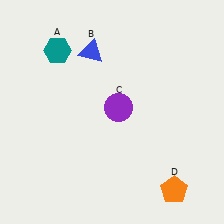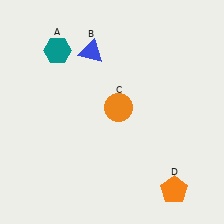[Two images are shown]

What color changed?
The circle (C) changed from purple in Image 1 to orange in Image 2.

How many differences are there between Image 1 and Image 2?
There is 1 difference between the two images.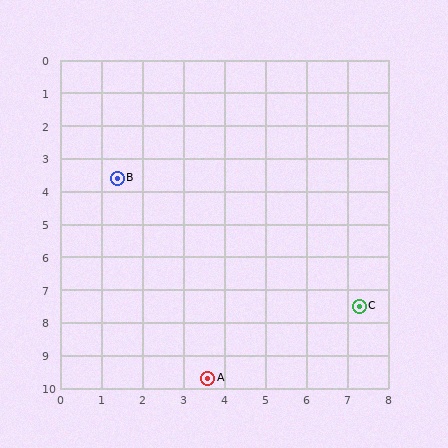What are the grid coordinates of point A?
Point A is at approximately (3.6, 9.7).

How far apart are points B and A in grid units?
Points B and A are about 6.5 grid units apart.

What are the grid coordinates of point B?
Point B is at approximately (1.4, 3.6).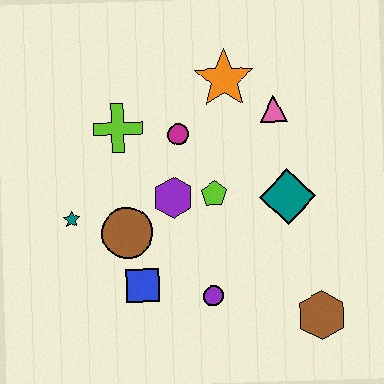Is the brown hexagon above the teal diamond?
No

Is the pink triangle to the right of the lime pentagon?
Yes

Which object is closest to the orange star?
The pink triangle is closest to the orange star.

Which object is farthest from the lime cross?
The brown hexagon is farthest from the lime cross.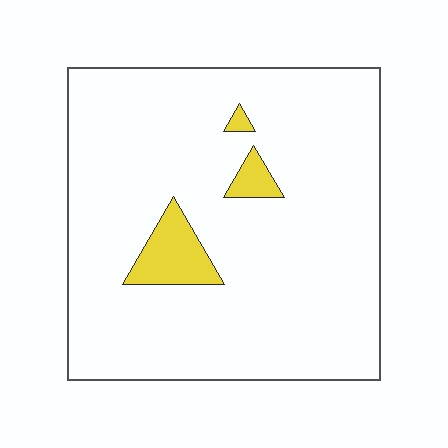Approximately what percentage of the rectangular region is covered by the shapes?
Approximately 5%.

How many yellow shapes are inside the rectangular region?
3.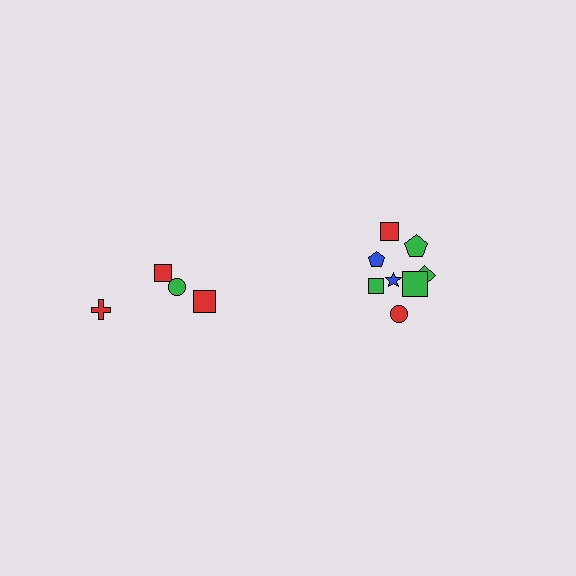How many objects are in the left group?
There are 4 objects.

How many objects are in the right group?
There are 8 objects.